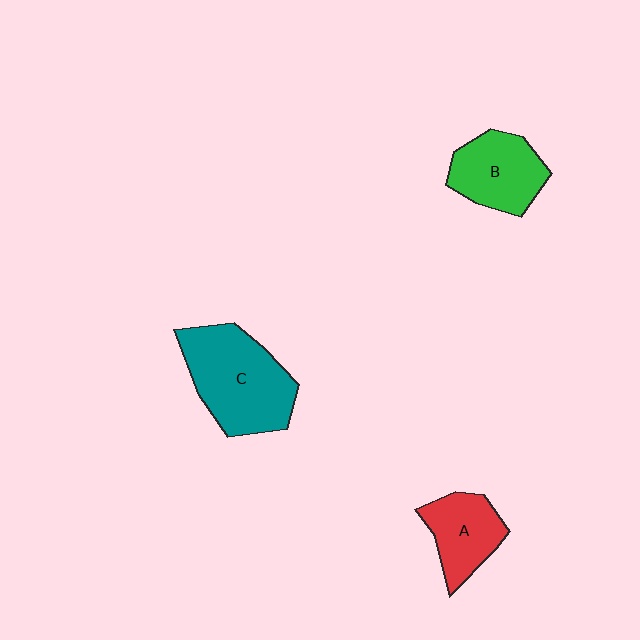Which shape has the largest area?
Shape C (teal).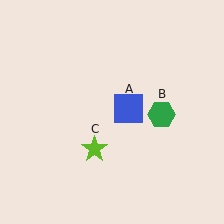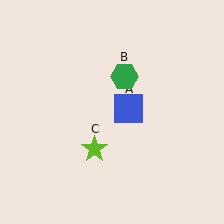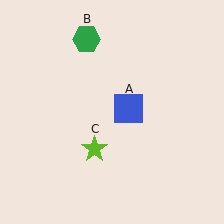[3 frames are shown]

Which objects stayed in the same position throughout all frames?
Blue square (object A) and lime star (object C) remained stationary.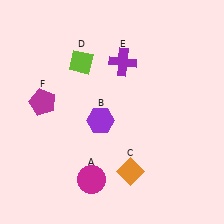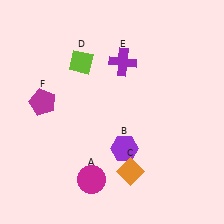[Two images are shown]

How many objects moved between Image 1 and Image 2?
1 object moved between the two images.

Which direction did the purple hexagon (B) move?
The purple hexagon (B) moved down.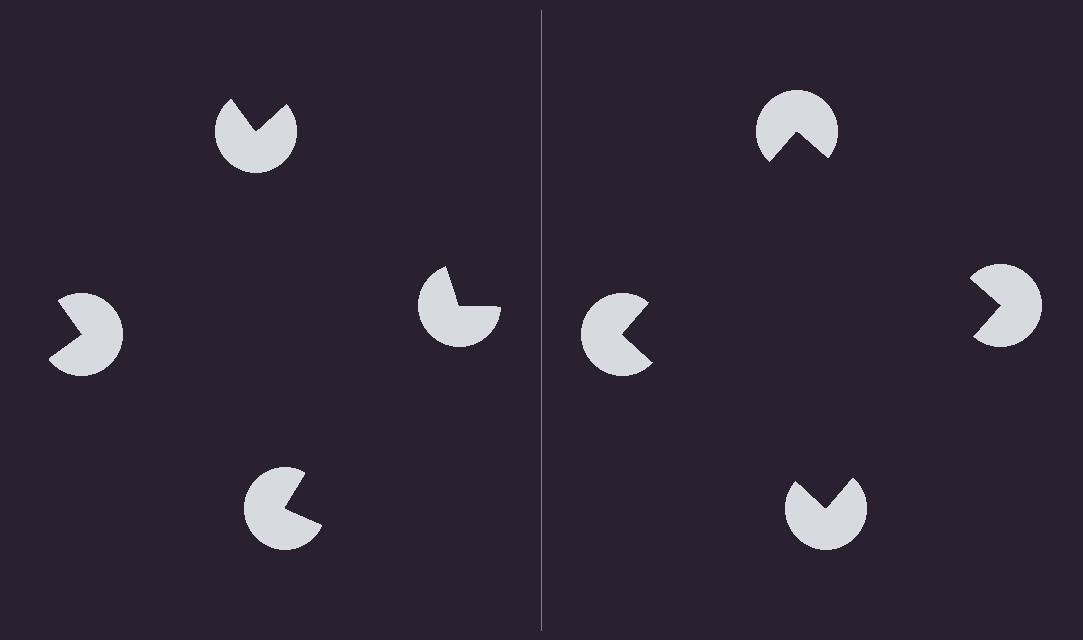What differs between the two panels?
The pac-man discs are positioned identically on both sides; only the wedge orientations differ. On the right they align to a square; on the left they are misaligned.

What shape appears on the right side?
An illusory square.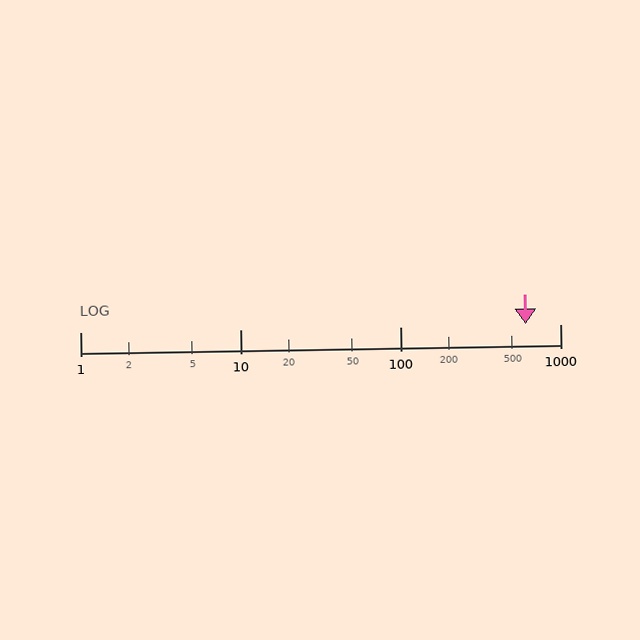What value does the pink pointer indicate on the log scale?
The pointer indicates approximately 610.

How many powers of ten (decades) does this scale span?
The scale spans 3 decades, from 1 to 1000.